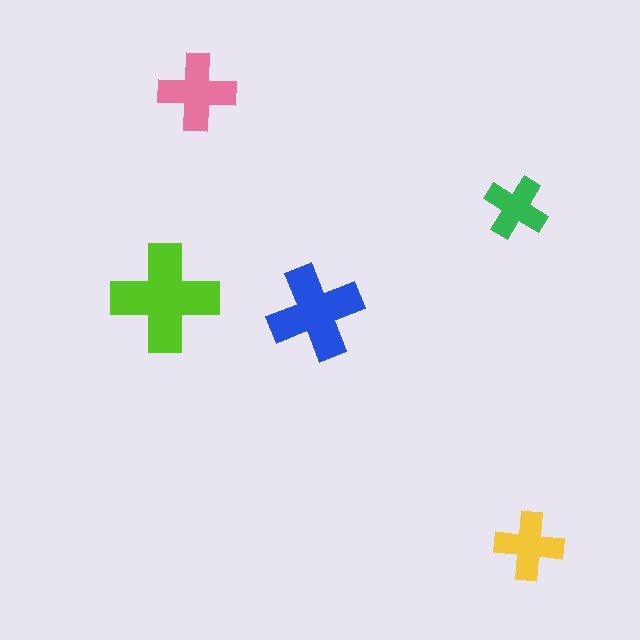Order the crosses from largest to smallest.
the lime one, the blue one, the pink one, the yellow one, the green one.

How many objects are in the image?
There are 5 objects in the image.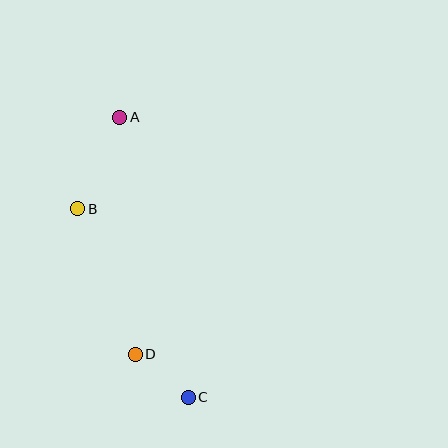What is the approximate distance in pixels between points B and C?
The distance between B and C is approximately 218 pixels.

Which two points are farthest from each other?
Points A and C are farthest from each other.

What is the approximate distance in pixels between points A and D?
The distance between A and D is approximately 237 pixels.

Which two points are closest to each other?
Points C and D are closest to each other.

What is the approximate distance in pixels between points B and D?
The distance between B and D is approximately 156 pixels.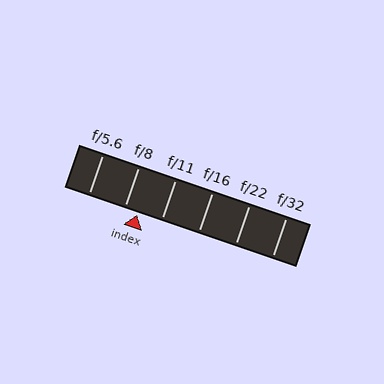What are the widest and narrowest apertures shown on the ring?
The widest aperture shown is f/5.6 and the narrowest is f/32.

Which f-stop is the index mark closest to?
The index mark is closest to f/8.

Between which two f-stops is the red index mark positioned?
The index mark is between f/8 and f/11.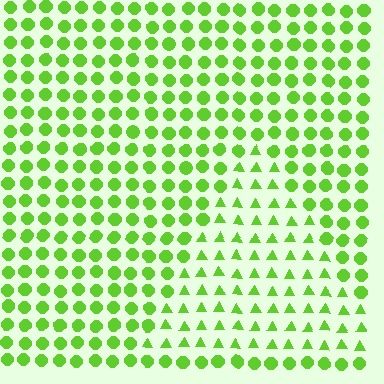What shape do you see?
I see a triangle.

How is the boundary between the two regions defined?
The boundary is defined by a change in element shape: triangles inside vs. circles outside. All elements share the same color and spacing.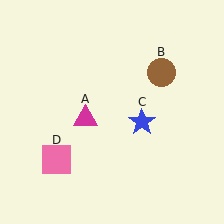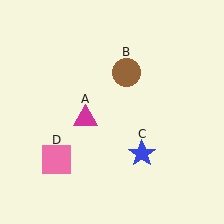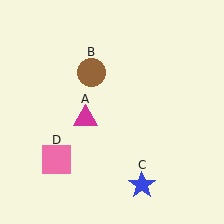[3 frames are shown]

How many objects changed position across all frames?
2 objects changed position: brown circle (object B), blue star (object C).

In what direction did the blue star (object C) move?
The blue star (object C) moved down.